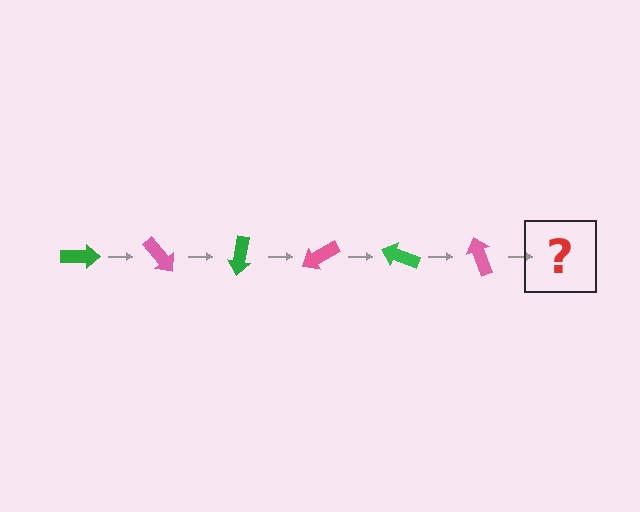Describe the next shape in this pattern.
It should be a green arrow, rotated 300 degrees from the start.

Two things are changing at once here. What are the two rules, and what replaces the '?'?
The two rules are that it rotates 50 degrees each step and the color cycles through green and pink. The '?' should be a green arrow, rotated 300 degrees from the start.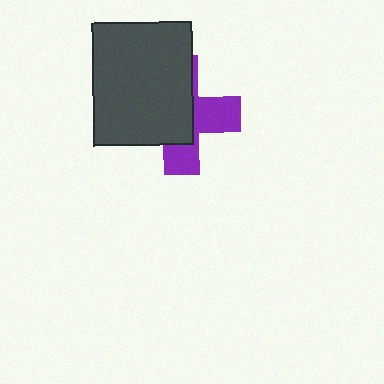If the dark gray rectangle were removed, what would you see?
You would see the complete purple cross.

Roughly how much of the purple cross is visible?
A small part of it is visible (roughly 40%).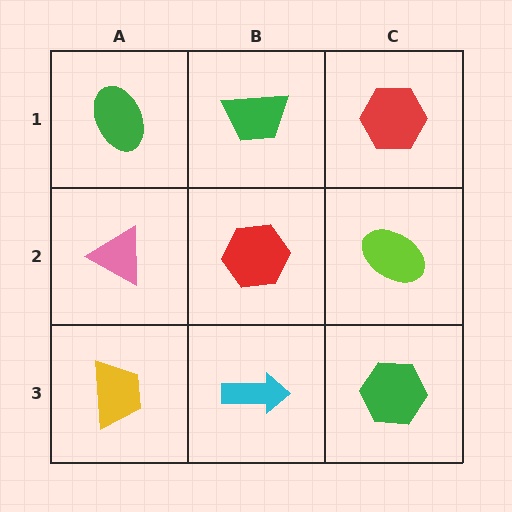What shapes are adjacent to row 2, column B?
A green trapezoid (row 1, column B), a cyan arrow (row 3, column B), a pink triangle (row 2, column A), a lime ellipse (row 2, column C).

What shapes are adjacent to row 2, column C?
A red hexagon (row 1, column C), a green hexagon (row 3, column C), a red hexagon (row 2, column B).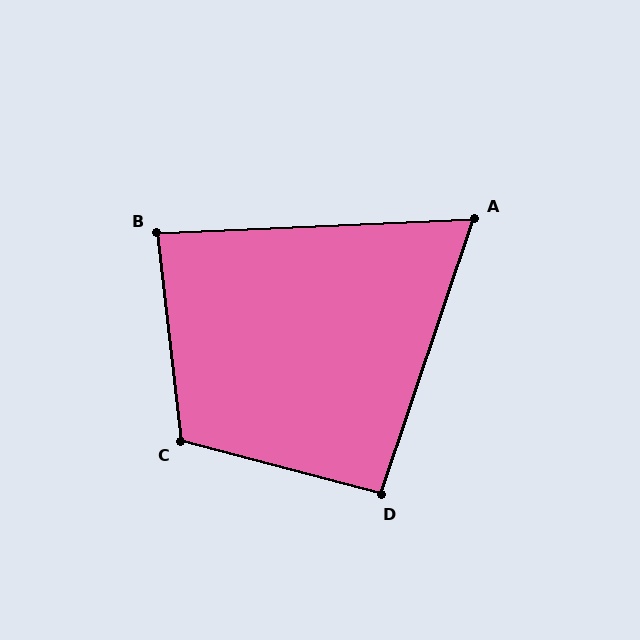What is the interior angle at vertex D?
Approximately 94 degrees (approximately right).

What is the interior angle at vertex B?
Approximately 86 degrees (approximately right).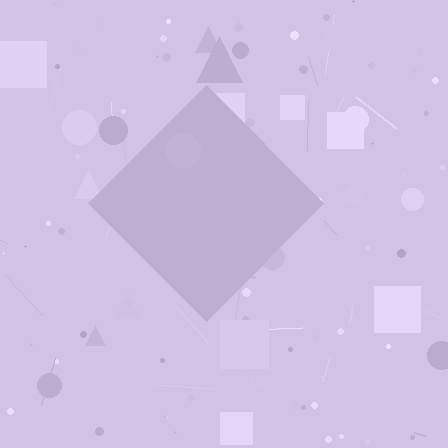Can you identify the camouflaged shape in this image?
The camouflaged shape is a diamond.